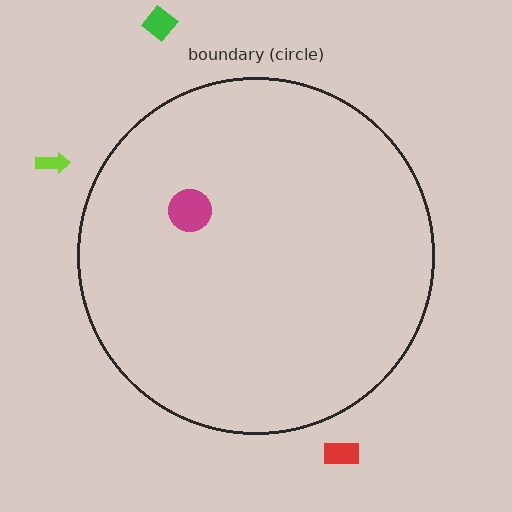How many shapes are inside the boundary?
1 inside, 3 outside.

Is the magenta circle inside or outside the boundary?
Inside.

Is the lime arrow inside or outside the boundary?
Outside.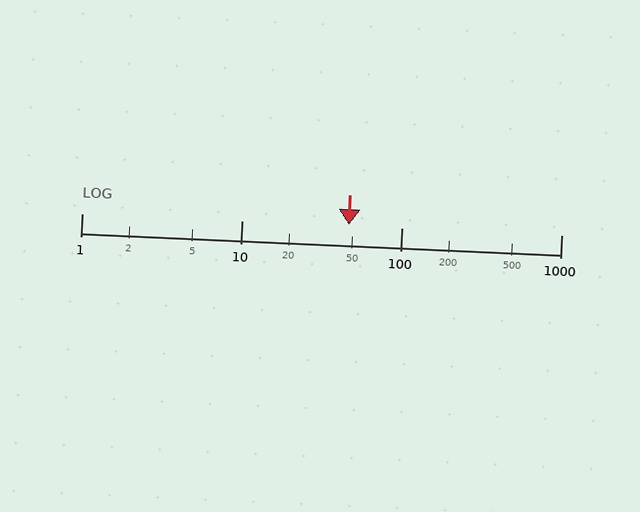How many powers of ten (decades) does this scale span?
The scale spans 3 decades, from 1 to 1000.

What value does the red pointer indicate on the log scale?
The pointer indicates approximately 47.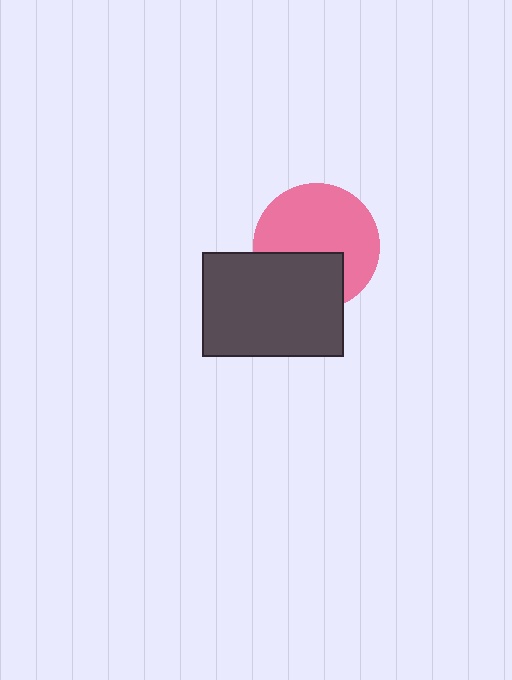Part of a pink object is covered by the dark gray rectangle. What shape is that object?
It is a circle.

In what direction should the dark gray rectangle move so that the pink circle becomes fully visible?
The dark gray rectangle should move down. That is the shortest direction to clear the overlap and leave the pink circle fully visible.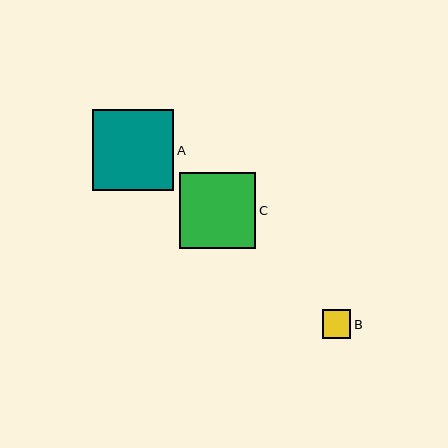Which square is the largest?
Square A is the largest with a size of approximately 81 pixels.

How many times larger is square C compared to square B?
Square C is approximately 2.7 times the size of square B.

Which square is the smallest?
Square B is the smallest with a size of approximately 28 pixels.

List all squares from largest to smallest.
From largest to smallest: A, C, B.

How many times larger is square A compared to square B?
Square A is approximately 2.9 times the size of square B.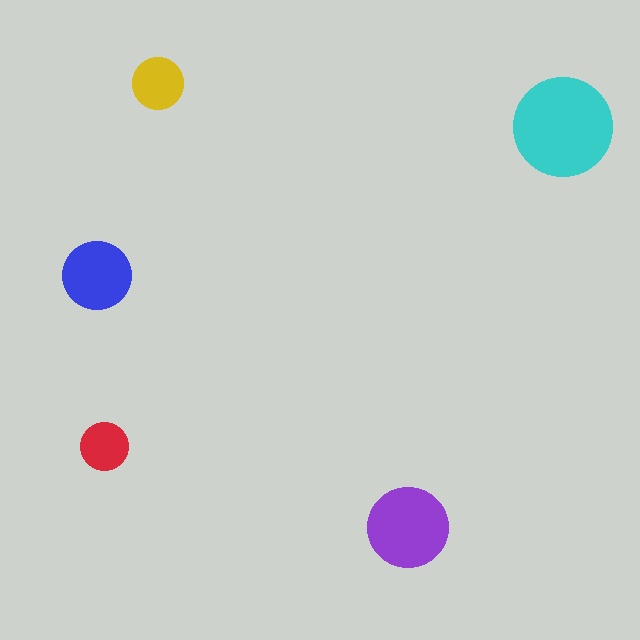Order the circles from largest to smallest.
the cyan one, the purple one, the blue one, the yellow one, the red one.